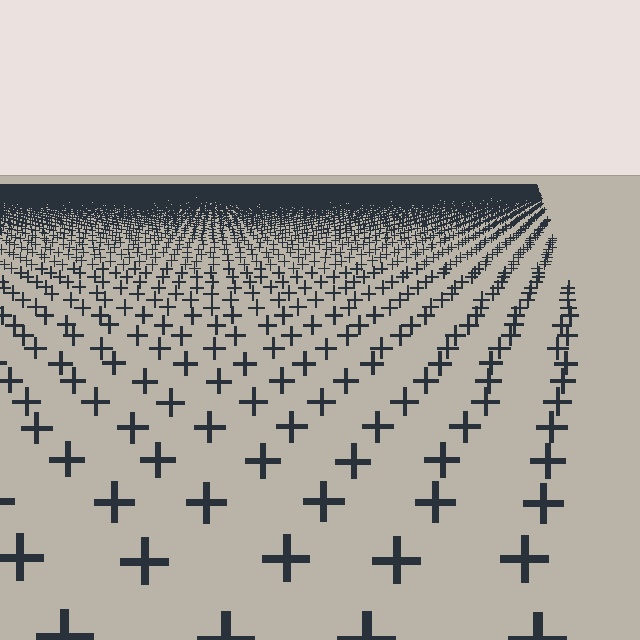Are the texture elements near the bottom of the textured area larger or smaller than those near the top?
Larger. Near the bottom, elements are closer to the viewer and appear at a bigger on-screen size.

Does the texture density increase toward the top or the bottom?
Density increases toward the top.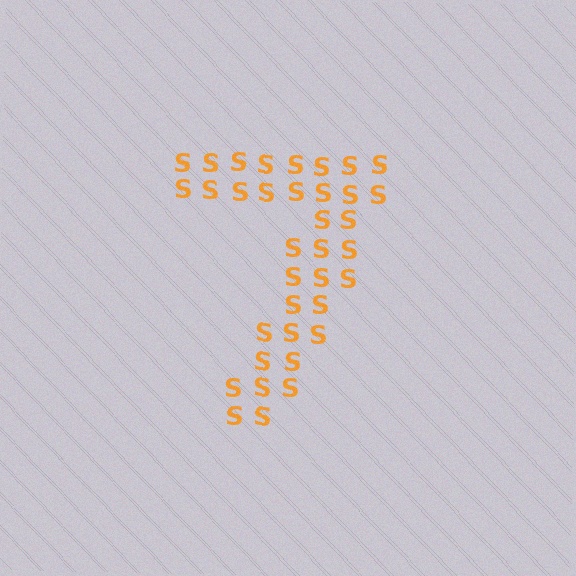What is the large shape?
The large shape is the digit 7.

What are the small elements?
The small elements are letter S's.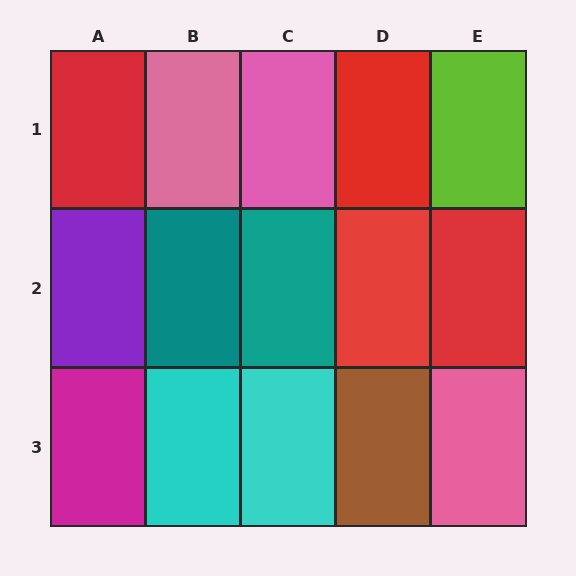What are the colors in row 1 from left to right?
Red, pink, pink, red, lime.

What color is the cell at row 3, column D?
Brown.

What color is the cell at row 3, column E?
Pink.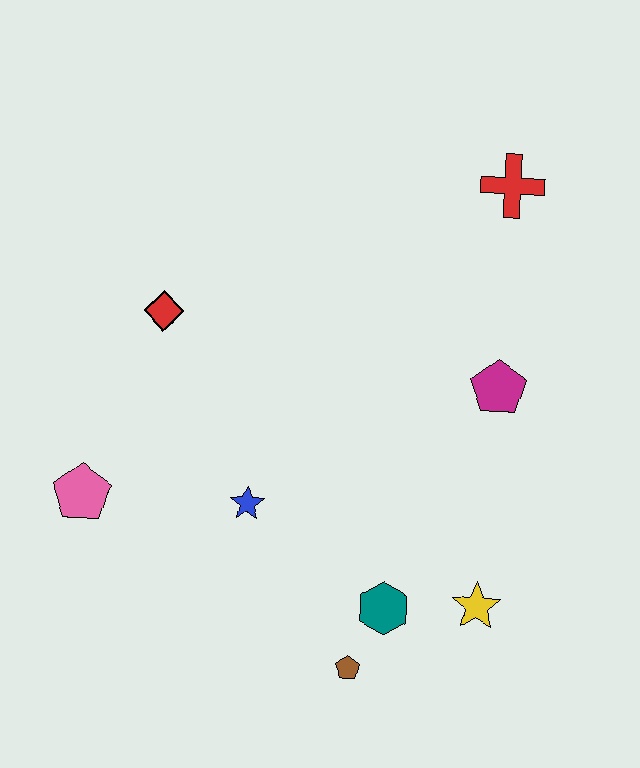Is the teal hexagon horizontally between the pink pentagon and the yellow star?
Yes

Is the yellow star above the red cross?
No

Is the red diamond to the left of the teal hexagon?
Yes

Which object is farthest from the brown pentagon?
The red cross is farthest from the brown pentagon.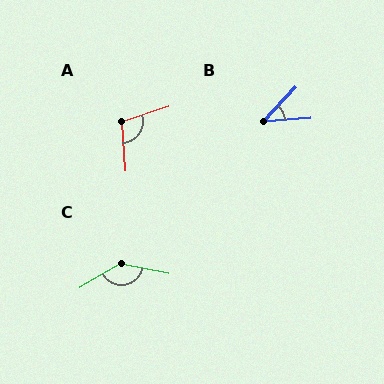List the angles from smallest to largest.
B (43°), A (104°), C (137°).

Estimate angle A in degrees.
Approximately 104 degrees.